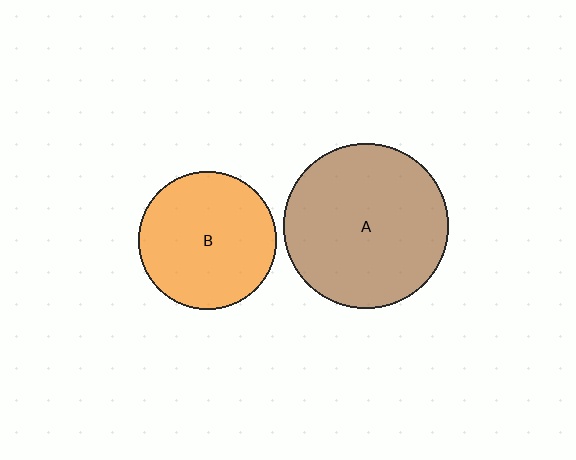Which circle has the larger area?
Circle A (brown).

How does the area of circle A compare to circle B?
Approximately 1.4 times.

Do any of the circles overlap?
No, none of the circles overlap.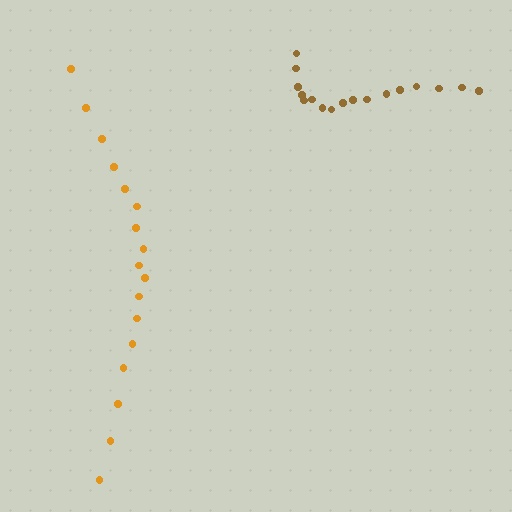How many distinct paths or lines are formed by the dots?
There are 2 distinct paths.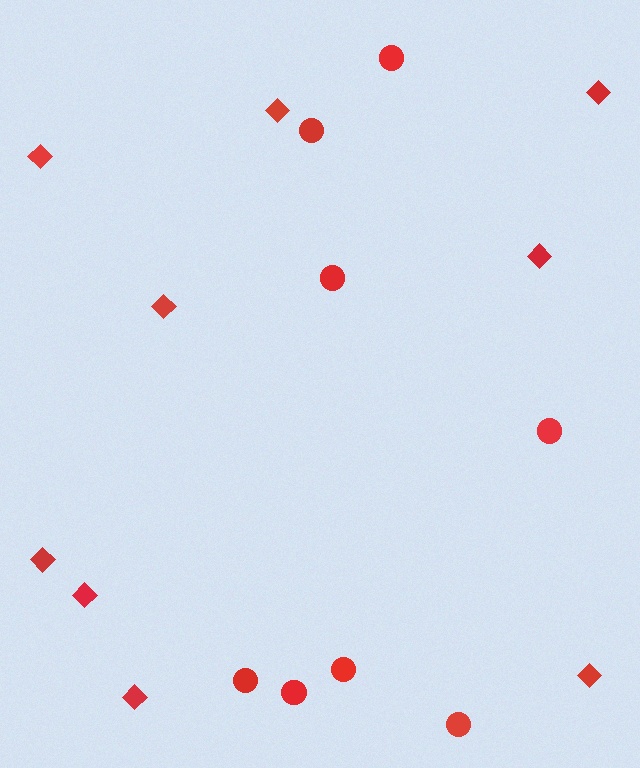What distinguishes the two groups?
There are 2 groups: one group of diamonds (9) and one group of circles (8).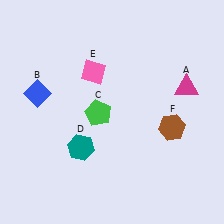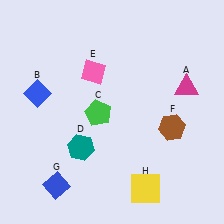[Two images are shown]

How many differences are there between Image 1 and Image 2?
There are 2 differences between the two images.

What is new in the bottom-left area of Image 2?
A blue diamond (G) was added in the bottom-left area of Image 2.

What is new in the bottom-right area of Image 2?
A yellow square (H) was added in the bottom-right area of Image 2.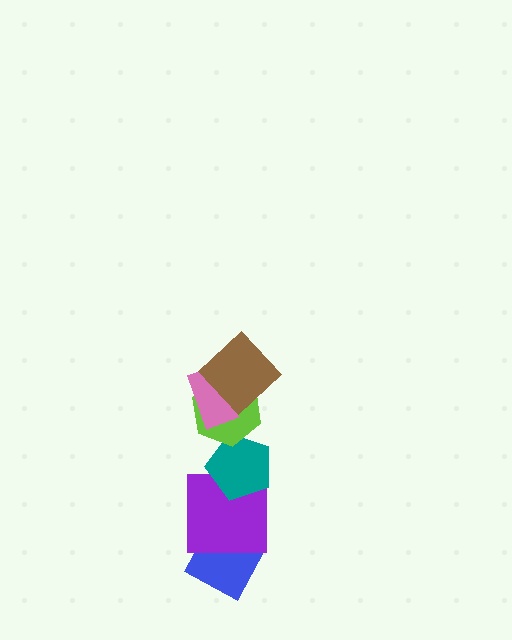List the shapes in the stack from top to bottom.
From top to bottom: the brown diamond, the pink rectangle, the lime hexagon, the teal pentagon, the purple square, the blue diamond.